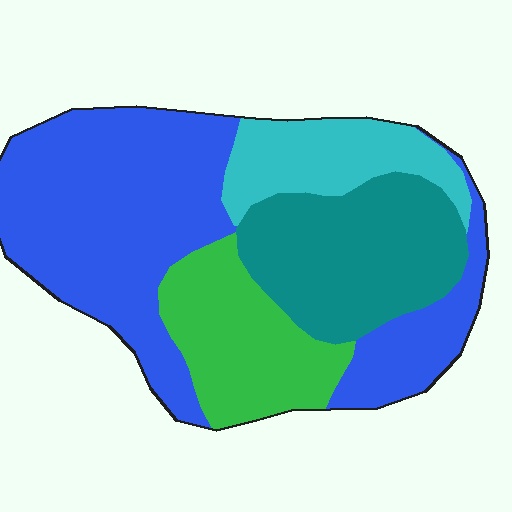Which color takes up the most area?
Blue, at roughly 45%.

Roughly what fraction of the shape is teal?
Teal covers 23% of the shape.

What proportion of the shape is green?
Green takes up between a sixth and a third of the shape.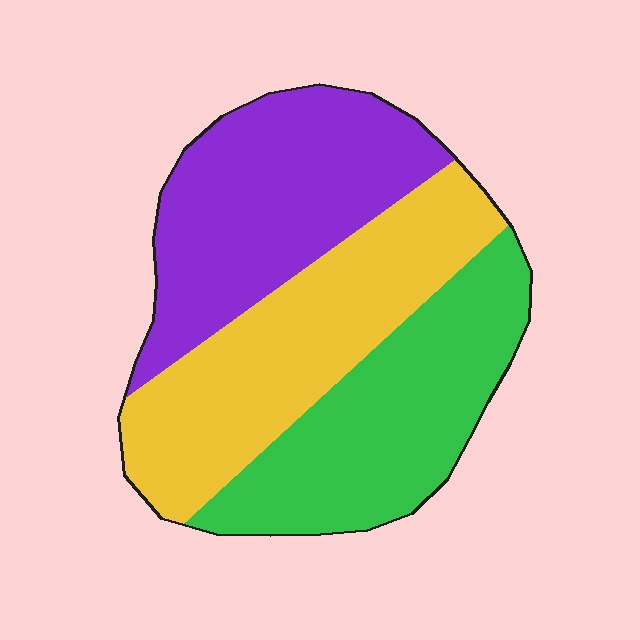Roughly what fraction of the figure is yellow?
Yellow covers around 35% of the figure.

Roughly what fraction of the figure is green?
Green covers 32% of the figure.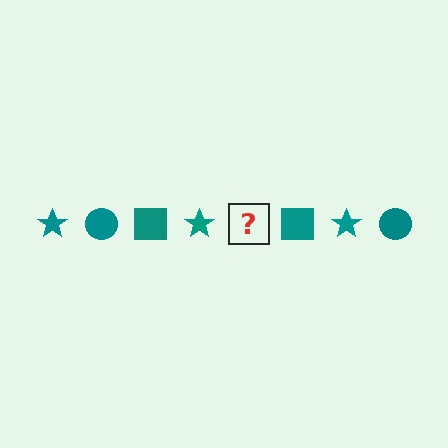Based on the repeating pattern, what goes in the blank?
The blank should be a teal circle.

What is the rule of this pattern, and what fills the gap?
The rule is that the pattern cycles through star, circle, square shapes in teal. The gap should be filled with a teal circle.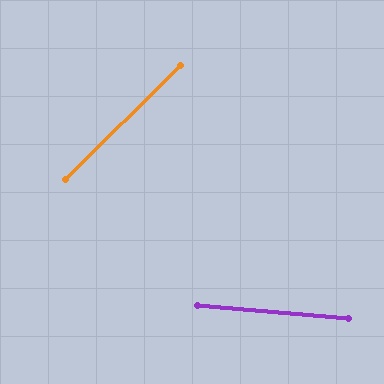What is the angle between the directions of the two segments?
Approximately 50 degrees.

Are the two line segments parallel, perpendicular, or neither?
Neither parallel nor perpendicular — they differ by about 50°.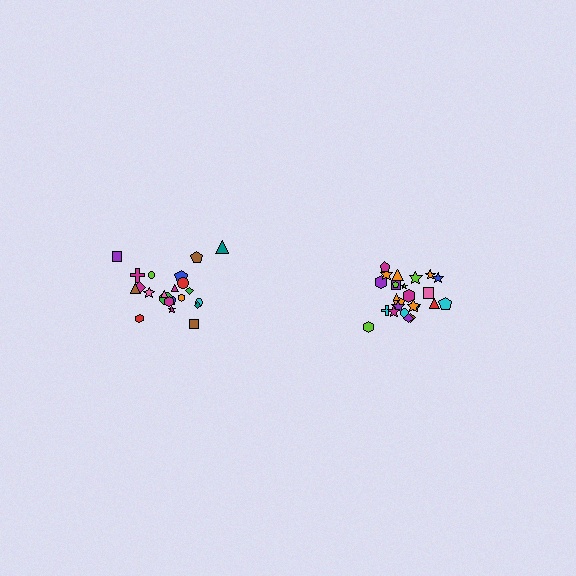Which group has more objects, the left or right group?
The right group.